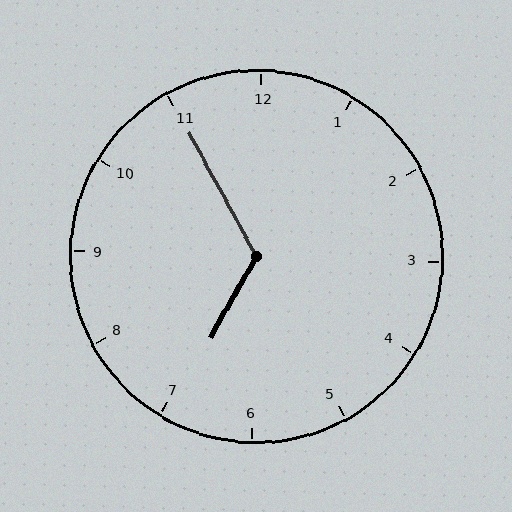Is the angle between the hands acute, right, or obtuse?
It is obtuse.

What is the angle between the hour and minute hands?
Approximately 122 degrees.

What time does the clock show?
6:55.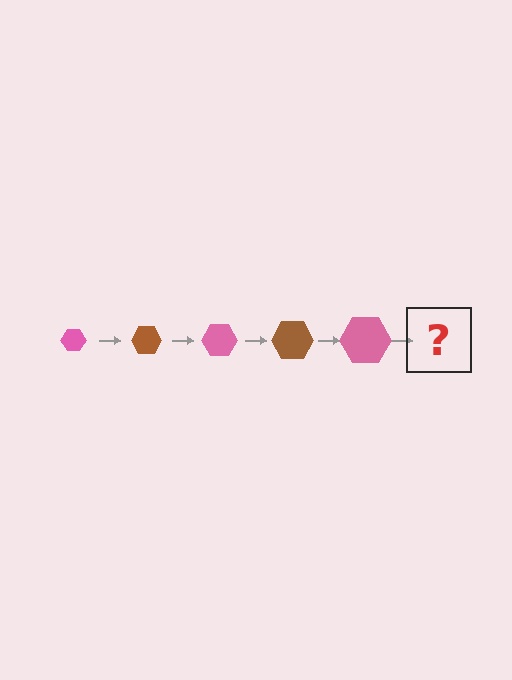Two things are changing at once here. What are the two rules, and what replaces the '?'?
The two rules are that the hexagon grows larger each step and the color cycles through pink and brown. The '?' should be a brown hexagon, larger than the previous one.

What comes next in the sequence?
The next element should be a brown hexagon, larger than the previous one.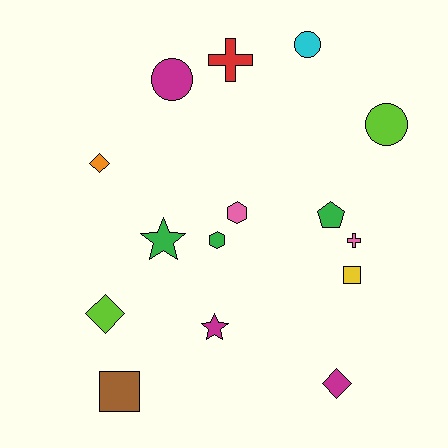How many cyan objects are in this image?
There is 1 cyan object.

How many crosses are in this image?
There are 2 crosses.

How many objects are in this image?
There are 15 objects.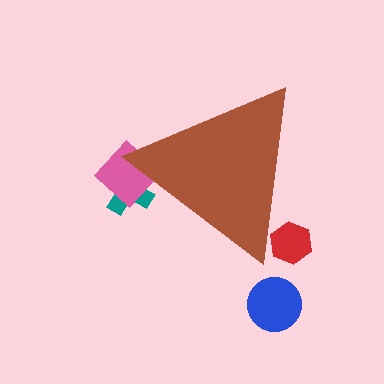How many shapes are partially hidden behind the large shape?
3 shapes are partially hidden.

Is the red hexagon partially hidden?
Yes, the red hexagon is partially hidden behind the brown triangle.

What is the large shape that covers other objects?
A brown triangle.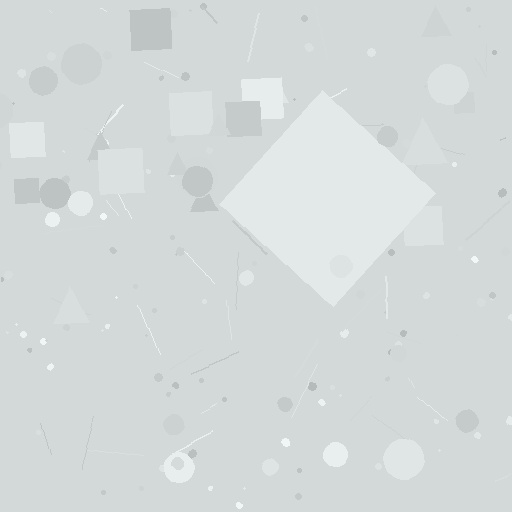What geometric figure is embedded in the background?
A diamond is embedded in the background.